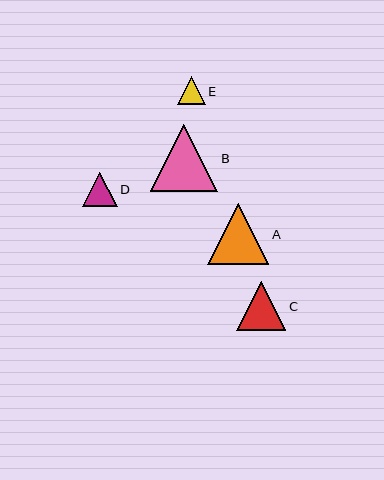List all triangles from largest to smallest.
From largest to smallest: B, A, C, D, E.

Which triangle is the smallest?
Triangle E is the smallest with a size of approximately 28 pixels.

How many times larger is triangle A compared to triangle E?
Triangle A is approximately 2.2 times the size of triangle E.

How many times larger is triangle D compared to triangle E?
Triangle D is approximately 1.2 times the size of triangle E.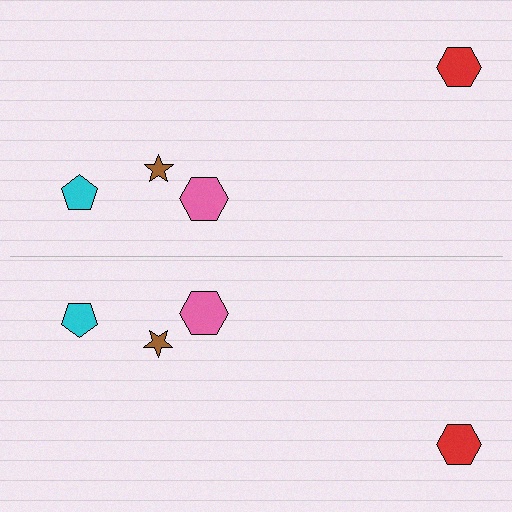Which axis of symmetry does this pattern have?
The pattern has a horizontal axis of symmetry running through the center of the image.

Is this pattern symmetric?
Yes, this pattern has bilateral (reflection) symmetry.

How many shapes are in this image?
There are 8 shapes in this image.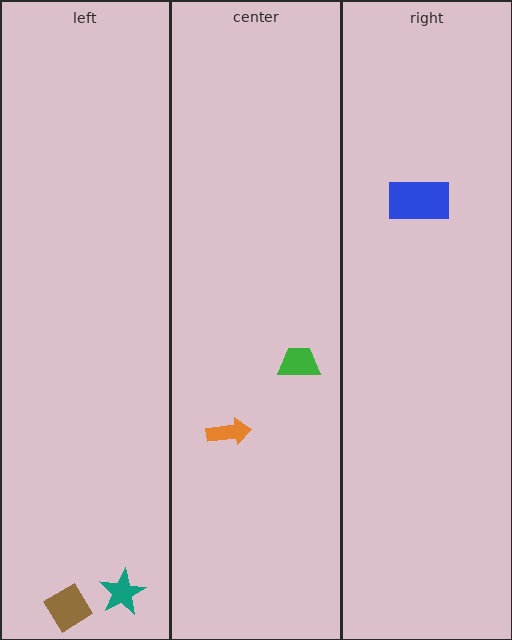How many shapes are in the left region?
2.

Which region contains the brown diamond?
The left region.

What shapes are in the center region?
The green trapezoid, the orange arrow.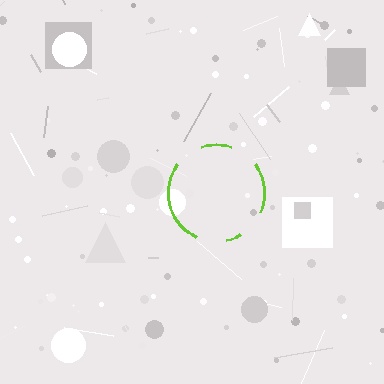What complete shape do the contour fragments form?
The contour fragments form a circle.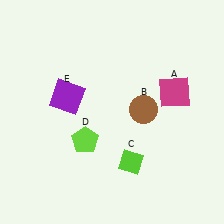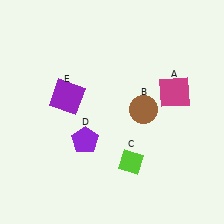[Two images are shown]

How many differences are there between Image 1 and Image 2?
There is 1 difference between the two images.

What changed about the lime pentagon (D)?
In Image 1, D is lime. In Image 2, it changed to purple.